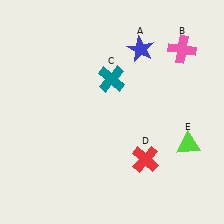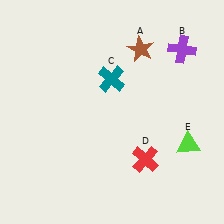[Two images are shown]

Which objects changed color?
A changed from blue to brown. B changed from pink to purple.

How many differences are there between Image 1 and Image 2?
There are 2 differences between the two images.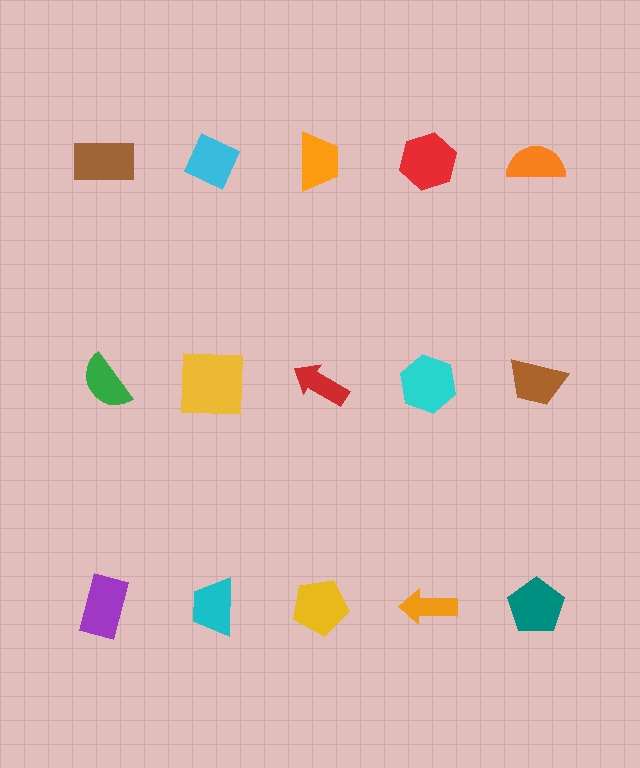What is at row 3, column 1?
A purple rectangle.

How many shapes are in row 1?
5 shapes.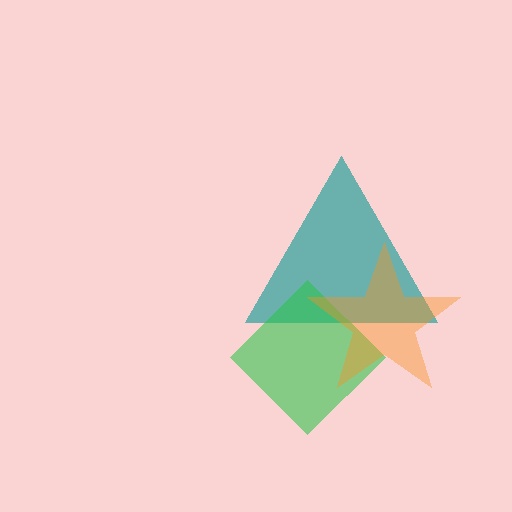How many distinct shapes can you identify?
There are 3 distinct shapes: a teal triangle, a green diamond, an orange star.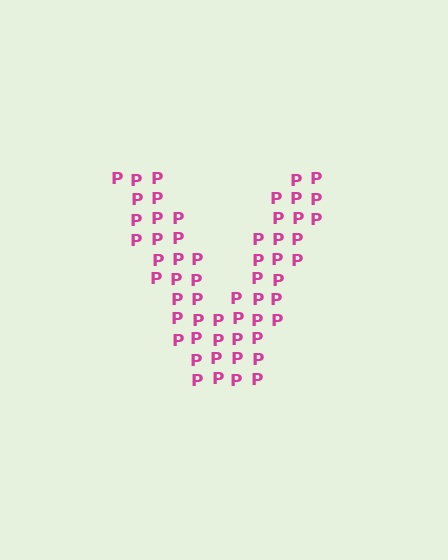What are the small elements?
The small elements are letter P's.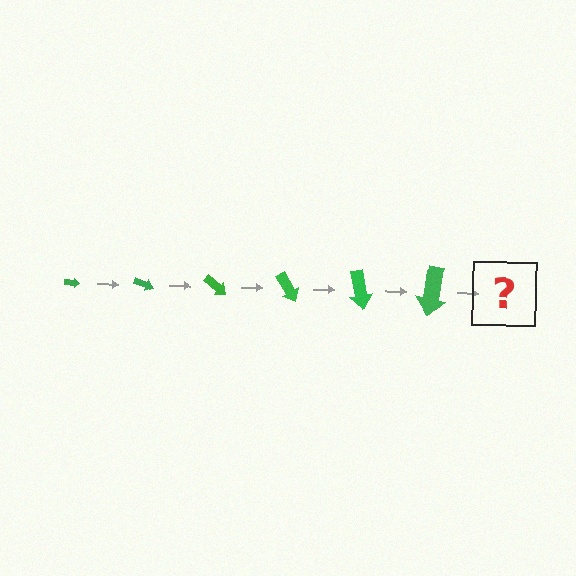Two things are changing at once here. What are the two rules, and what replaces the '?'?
The two rules are that the arrow grows larger each step and it rotates 20 degrees each step. The '?' should be an arrow, larger than the previous one and rotated 120 degrees from the start.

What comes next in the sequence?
The next element should be an arrow, larger than the previous one and rotated 120 degrees from the start.